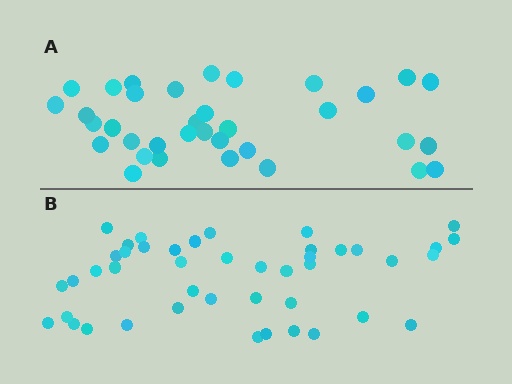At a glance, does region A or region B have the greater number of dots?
Region B (the bottom region) has more dots.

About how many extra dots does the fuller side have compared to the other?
Region B has roughly 8 or so more dots than region A.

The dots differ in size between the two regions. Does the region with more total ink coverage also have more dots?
No. Region A has more total ink coverage because its dots are larger, but region B actually contains more individual dots. Total area can be misleading — the number of items is what matters here.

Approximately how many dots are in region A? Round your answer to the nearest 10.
About 40 dots. (The exact count is 35, which rounds to 40.)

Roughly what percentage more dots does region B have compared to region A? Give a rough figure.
About 25% more.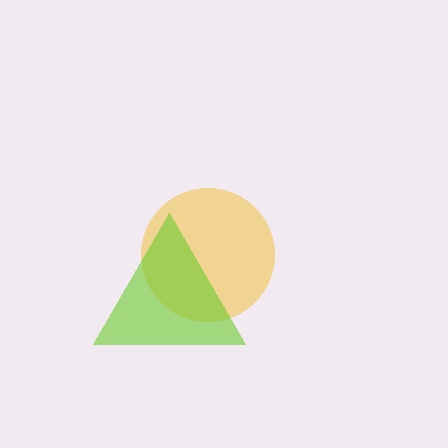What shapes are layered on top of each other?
The layered shapes are: a yellow circle, a lime triangle.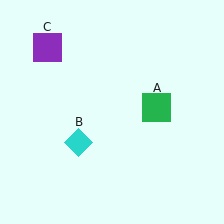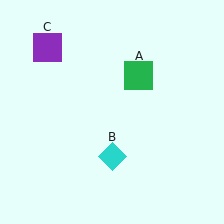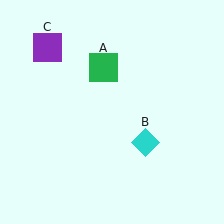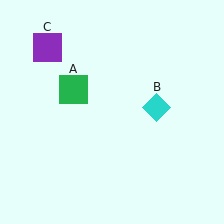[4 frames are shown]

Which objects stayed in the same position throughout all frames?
Purple square (object C) remained stationary.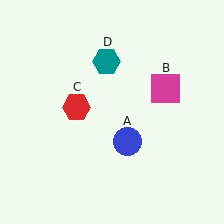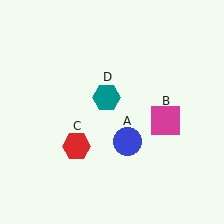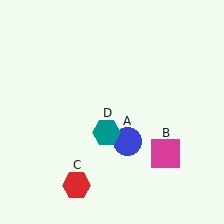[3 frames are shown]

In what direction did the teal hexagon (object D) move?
The teal hexagon (object D) moved down.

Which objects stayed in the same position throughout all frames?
Blue circle (object A) remained stationary.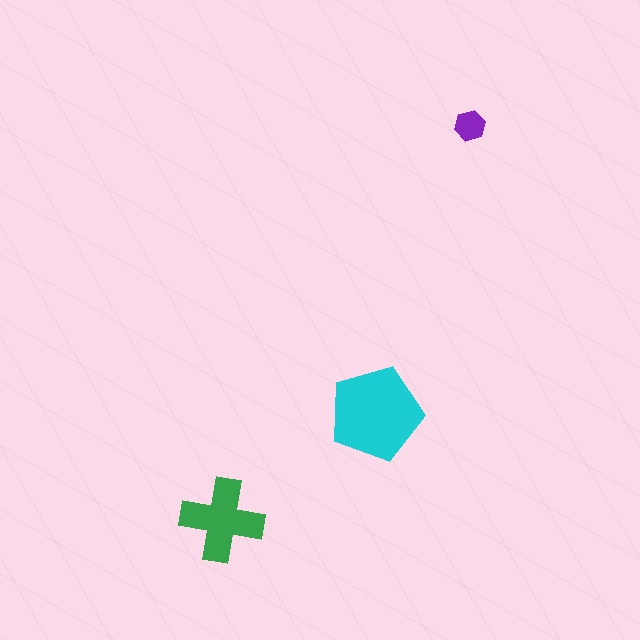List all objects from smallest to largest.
The purple hexagon, the green cross, the cyan pentagon.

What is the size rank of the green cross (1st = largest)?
2nd.